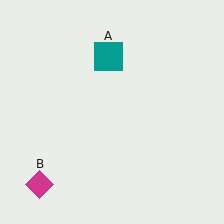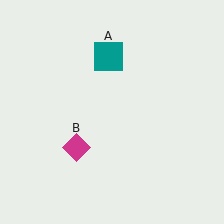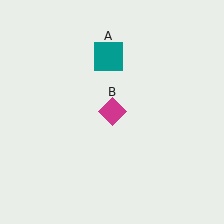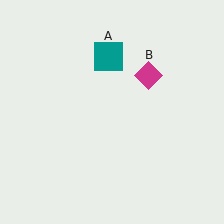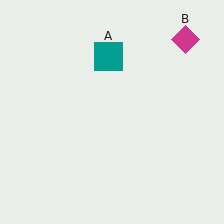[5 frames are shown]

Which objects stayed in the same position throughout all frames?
Teal square (object A) remained stationary.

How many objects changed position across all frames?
1 object changed position: magenta diamond (object B).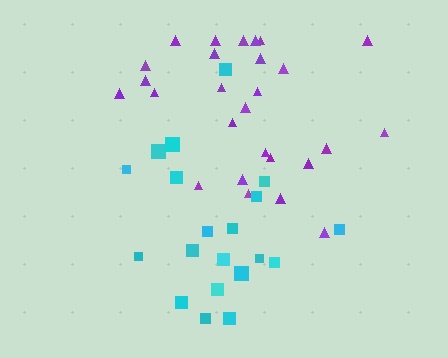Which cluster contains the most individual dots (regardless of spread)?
Purple (27).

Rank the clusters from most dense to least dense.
purple, cyan.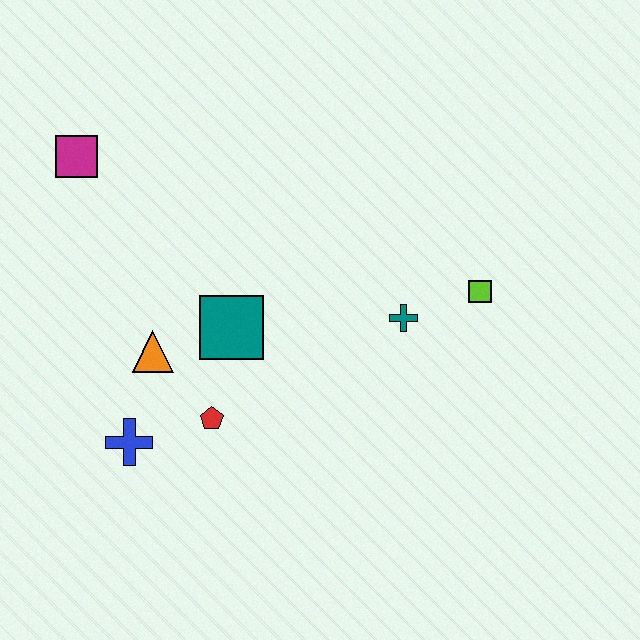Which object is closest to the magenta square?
The orange triangle is closest to the magenta square.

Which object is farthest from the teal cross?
The magenta square is farthest from the teal cross.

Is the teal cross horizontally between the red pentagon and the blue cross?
No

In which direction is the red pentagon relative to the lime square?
The red pentagon is to the left of the lime square.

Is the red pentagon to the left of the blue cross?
No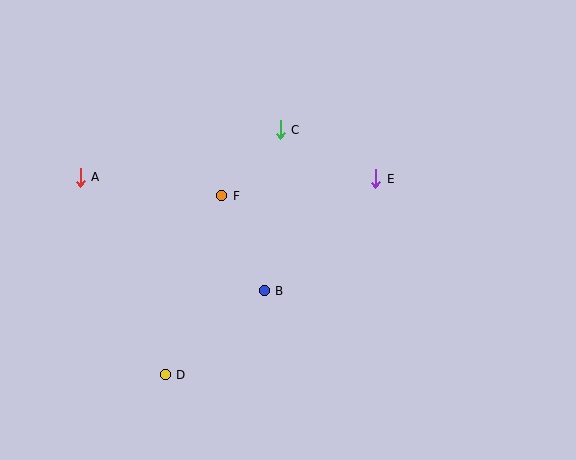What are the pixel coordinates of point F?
Point F is at (222, 196).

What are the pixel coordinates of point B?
Point B is at (264, 291).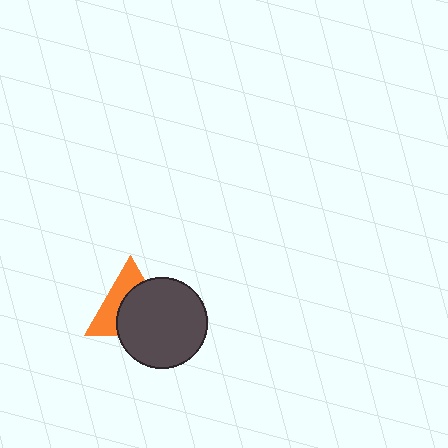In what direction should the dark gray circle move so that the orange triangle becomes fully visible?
The dark gray circle should move toward the lower-right. That is the shortest direction to clear the overlap and leave the orange triangle fully visible.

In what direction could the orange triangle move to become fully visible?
The orange triangle could move toward the upper-left. That would shift it out from behind the dark gray circle entirely.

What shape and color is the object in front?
The object in front is a dark gray circle.